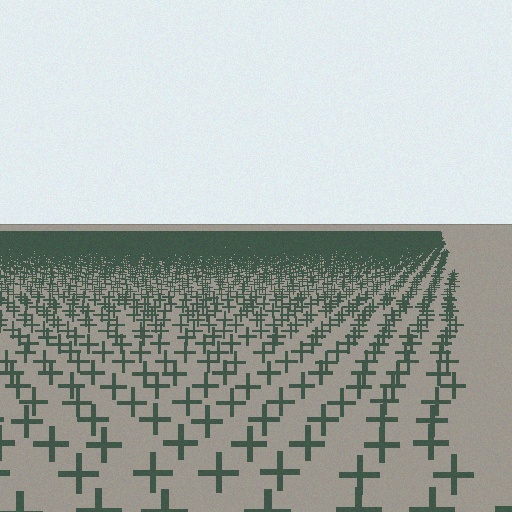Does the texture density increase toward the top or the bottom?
Density increases toward the top.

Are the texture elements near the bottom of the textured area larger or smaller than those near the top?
Larger. Near the bottom, elements are closer to the viewer and appear at a bigger on-screen size.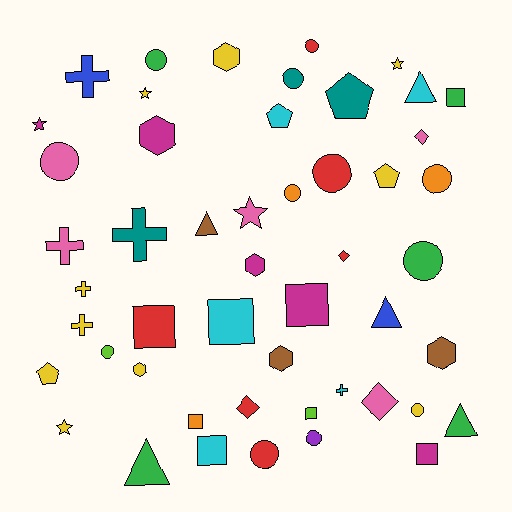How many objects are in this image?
There are 50 objects.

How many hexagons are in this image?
There are 6 hexagons.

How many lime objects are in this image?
There are 2 lime objects.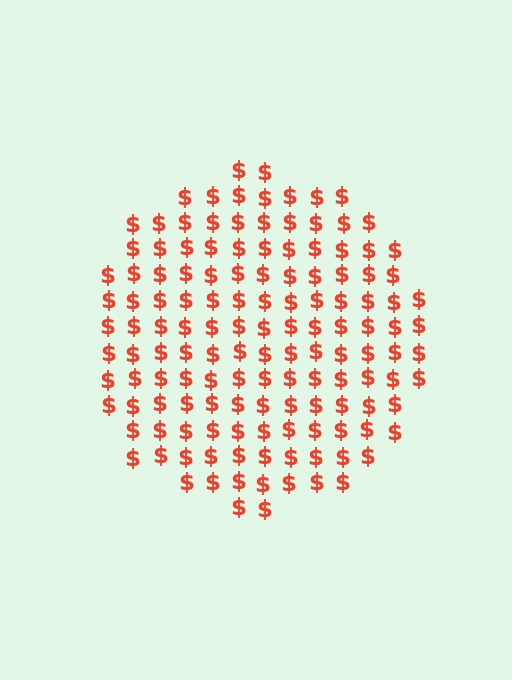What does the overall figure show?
The overall figure shows a circle.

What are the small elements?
The small elements are dollar signs.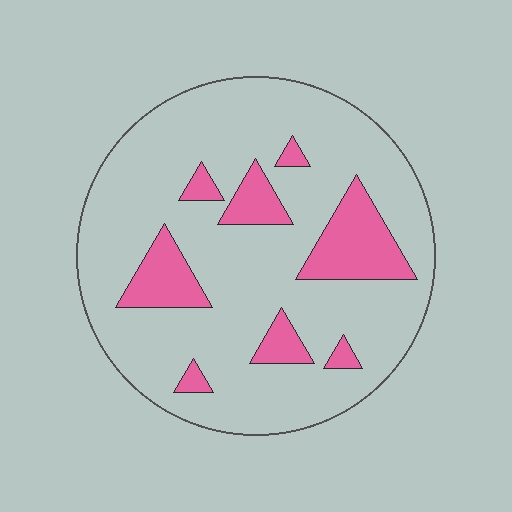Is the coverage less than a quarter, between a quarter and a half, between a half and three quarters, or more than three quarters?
Less than a quarter.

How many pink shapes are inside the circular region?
8.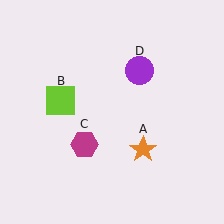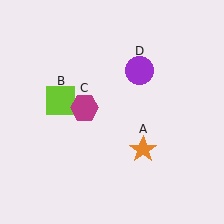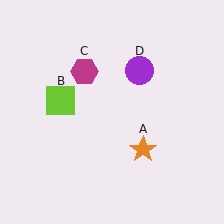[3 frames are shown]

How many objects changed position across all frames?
1 object changed position: magenta hexagon (object C).